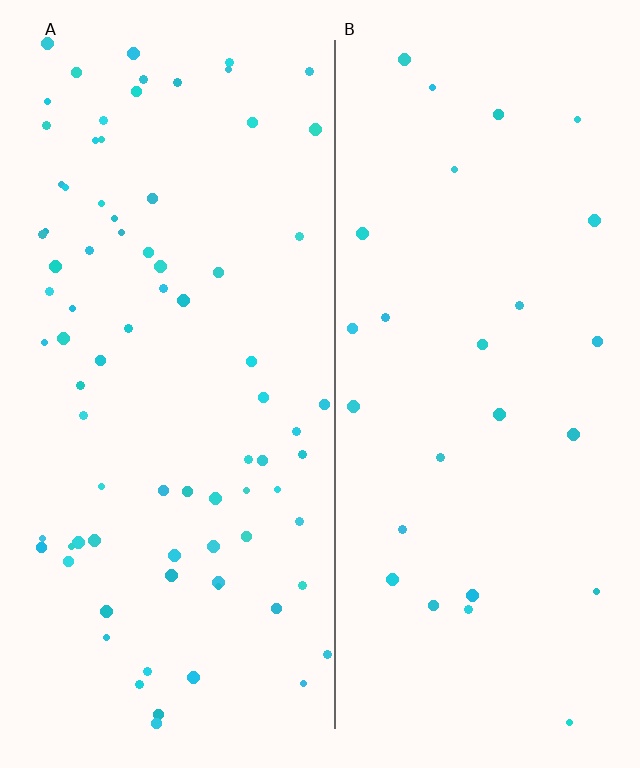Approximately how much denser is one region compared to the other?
Approximately 3.0× — region A over region B.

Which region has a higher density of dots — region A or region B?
A (the left).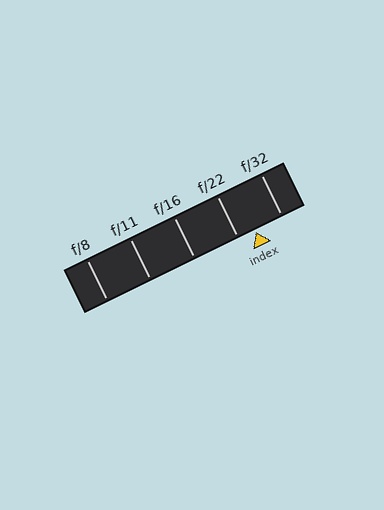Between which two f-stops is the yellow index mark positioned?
The index mark is between f/22 and f/32.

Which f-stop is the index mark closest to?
The index mark is closest to f/22.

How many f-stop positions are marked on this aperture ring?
There are 5 f-stop positions marked.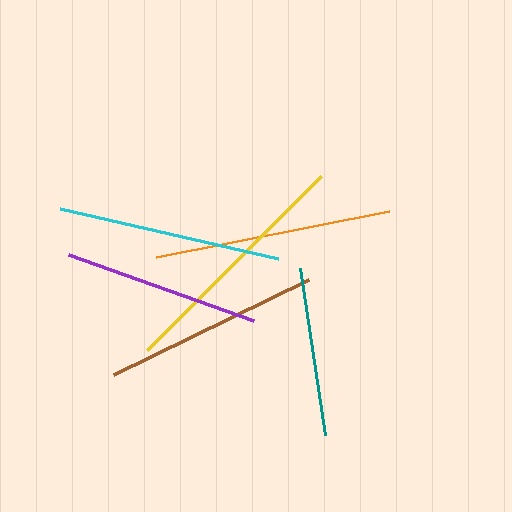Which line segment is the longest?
The yellow line is the longest at approximately 247 pixels.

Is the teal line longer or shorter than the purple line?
The purple line is longer than the teal line.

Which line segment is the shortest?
The teal line is the shortest at approximately 169 pixels.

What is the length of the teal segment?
The teal segment is approximately 169 pixels long.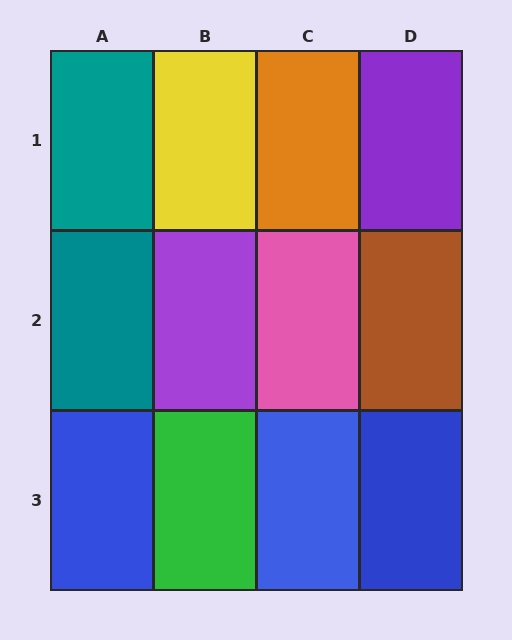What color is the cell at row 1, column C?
Orange.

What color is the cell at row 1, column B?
Yellow.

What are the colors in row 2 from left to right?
Teal, purple, pink, brown.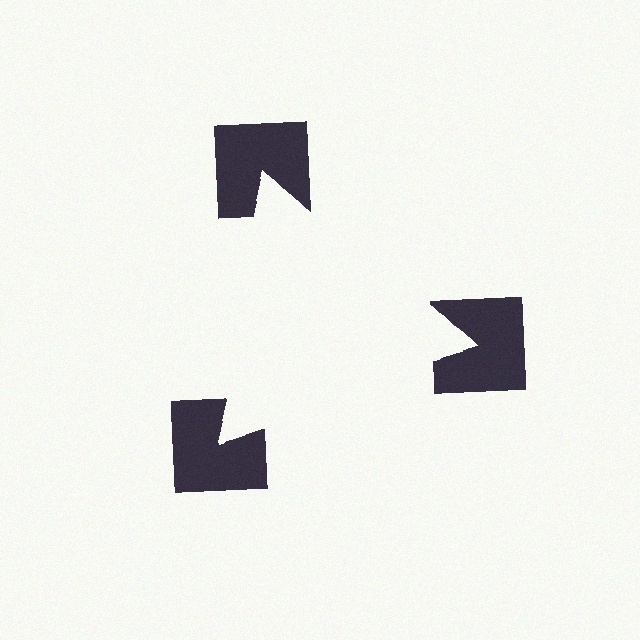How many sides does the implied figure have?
3 sides.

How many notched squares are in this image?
There are 3 — one at each vertex of the illusory triangle.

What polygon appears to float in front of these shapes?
An illusory triangle — its edges are inferred from the aligned wedge cuts in the notched squares, not physically drawn.